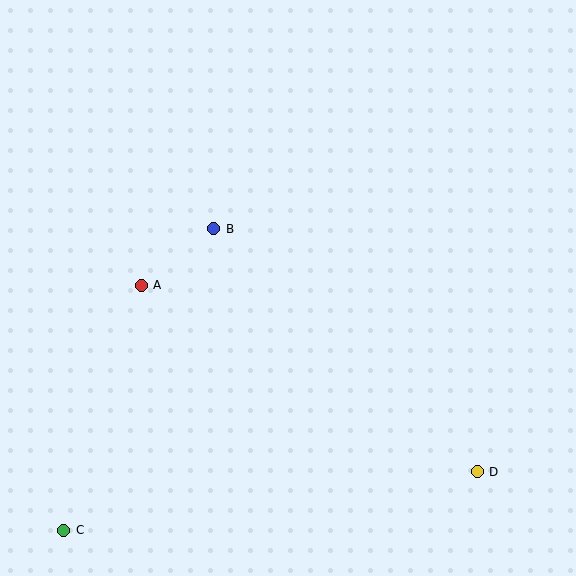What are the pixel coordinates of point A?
Point A is at (141, 285).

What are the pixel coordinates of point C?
Point C is at (64, 530).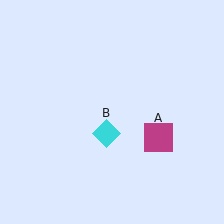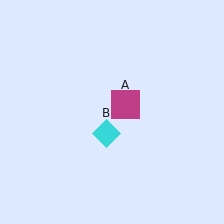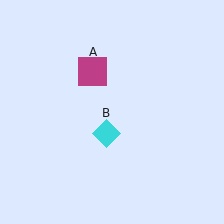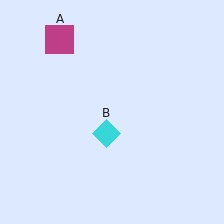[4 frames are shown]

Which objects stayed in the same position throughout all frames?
Cyan diamond (object B) remained stationary.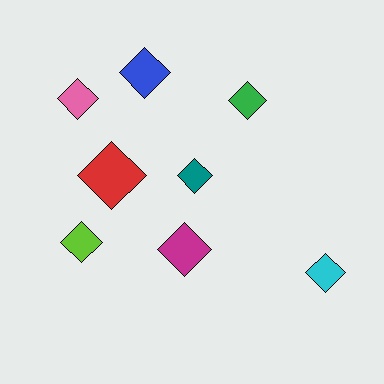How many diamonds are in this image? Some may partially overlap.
There are 8 diamonds.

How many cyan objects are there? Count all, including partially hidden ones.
There is 1 cyan object.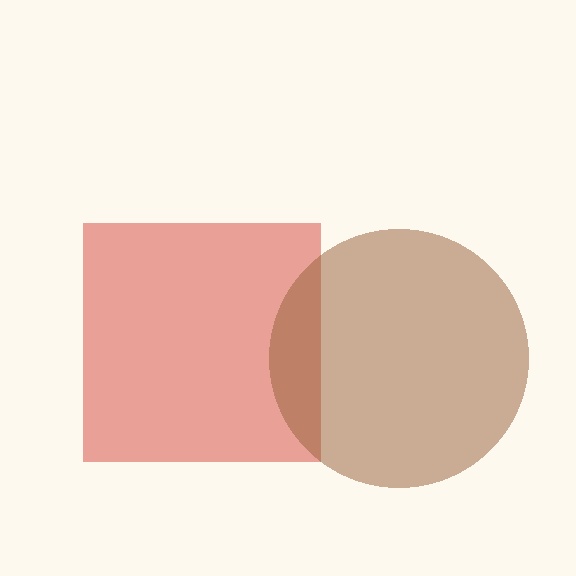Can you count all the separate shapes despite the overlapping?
Yes, there are 2 separate shapes.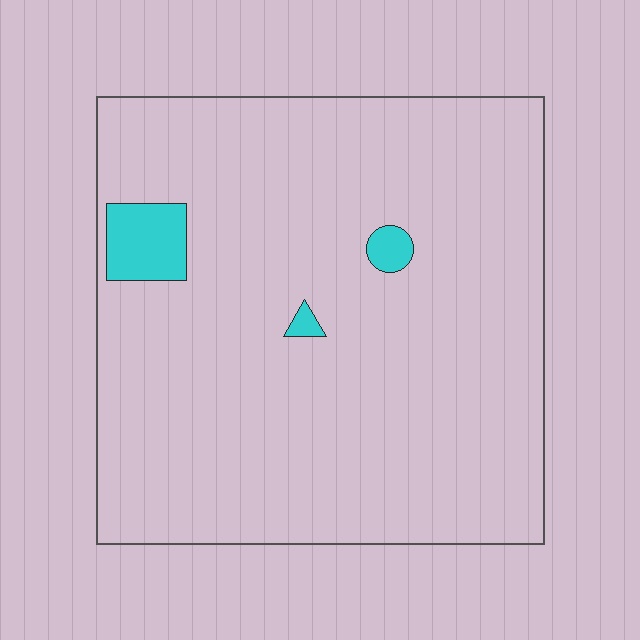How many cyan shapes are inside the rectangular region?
3.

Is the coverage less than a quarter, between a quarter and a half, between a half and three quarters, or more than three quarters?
Less than a quarter.